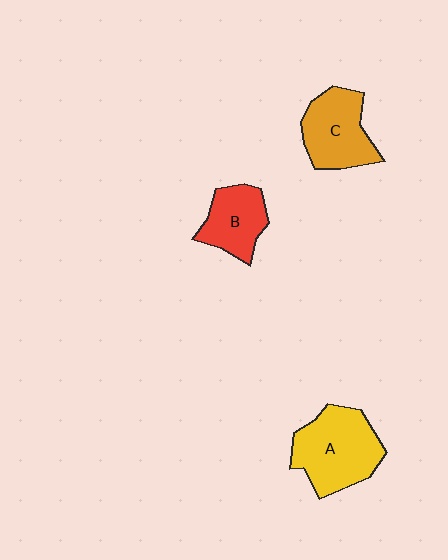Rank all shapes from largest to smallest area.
From largest to smallest: A (yellow), C (orange), B (red).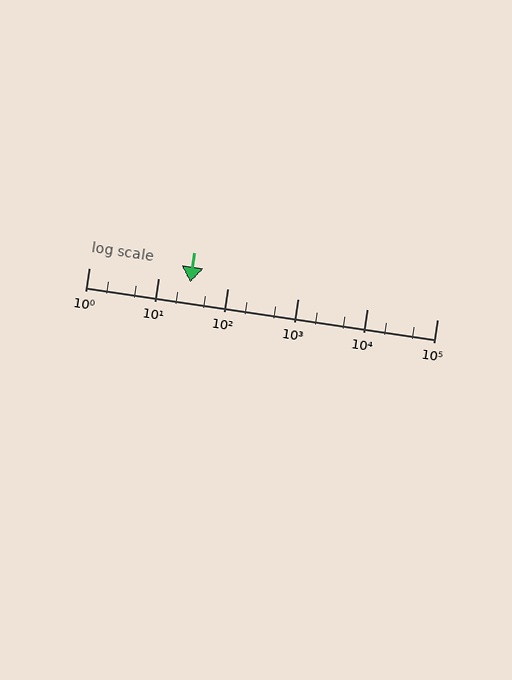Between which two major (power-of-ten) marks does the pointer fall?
The pointer is between 10 and 100.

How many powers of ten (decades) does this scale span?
The scale spans 5 decades, from 1 to 100000.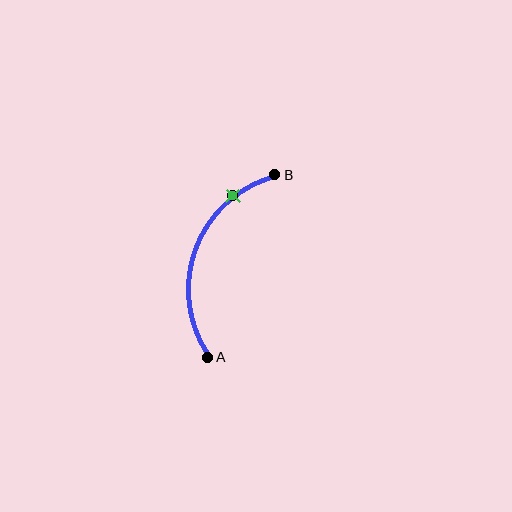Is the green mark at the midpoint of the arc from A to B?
No. The green mark lies on the arc but is closer to endpoint B. The arc midpoint would be at the point on the curve equidistant along the arc from both A and B.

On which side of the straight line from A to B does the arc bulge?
The arc bulges to the left of the straight line connecting A and B.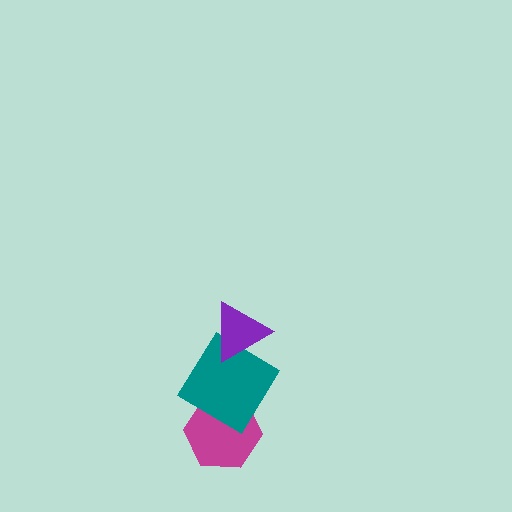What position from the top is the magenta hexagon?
The magenta hexagon is 3rd from the top.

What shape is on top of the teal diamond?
The purple triangle is on top of the teal diamond.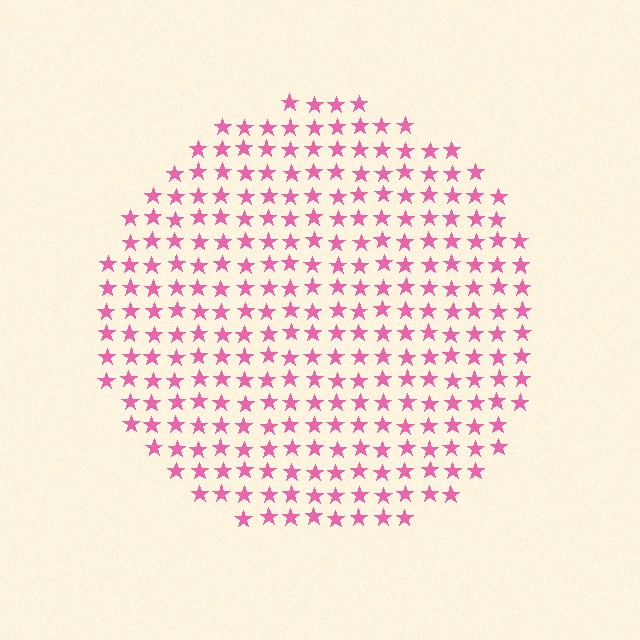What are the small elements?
The small elements are stars.